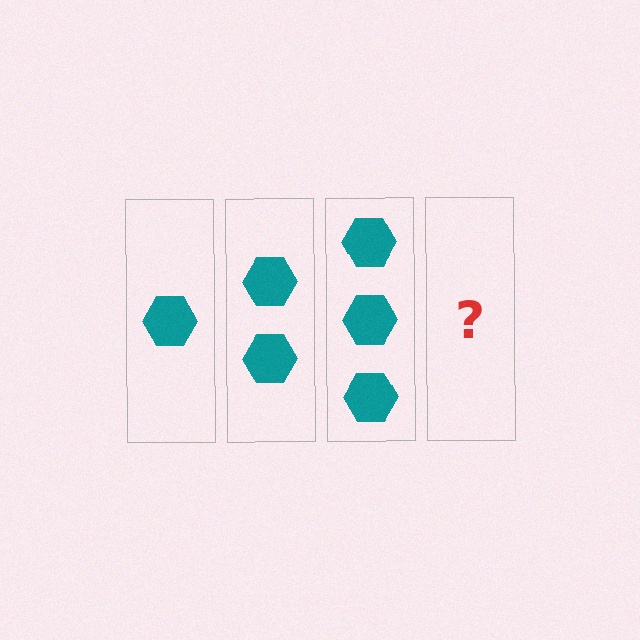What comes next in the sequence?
The next element should be 4 hexagons.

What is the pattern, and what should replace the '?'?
The pattern is that each step adds one more hexagon. The '?' should be 4 hexagons.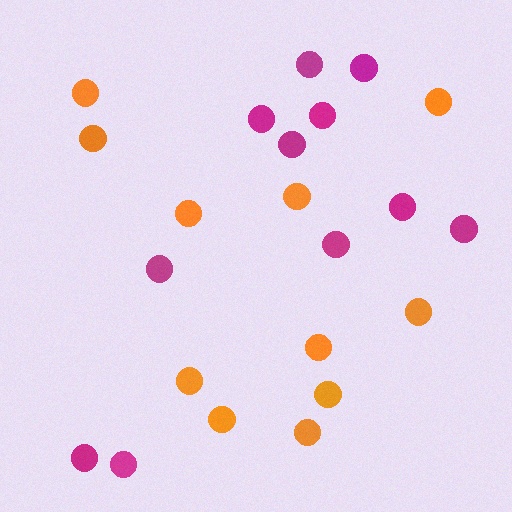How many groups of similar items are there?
There are 2 groups: one group of orange circles (11) and one group of magenta circles (11).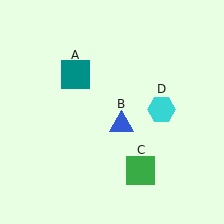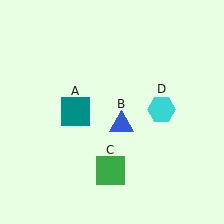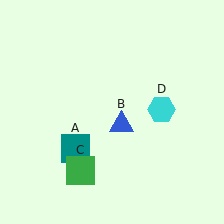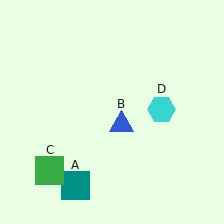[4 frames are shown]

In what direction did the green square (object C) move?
The green square (object C) moved left.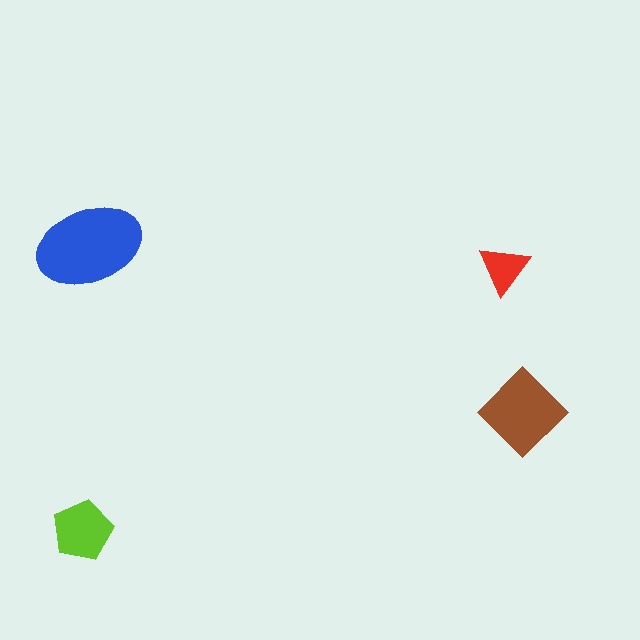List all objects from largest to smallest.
The blue ellipse, the brown diamond, the lime pentagon, the red triangle.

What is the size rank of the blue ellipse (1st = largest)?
1st.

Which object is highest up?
The blue ellipse is topmost.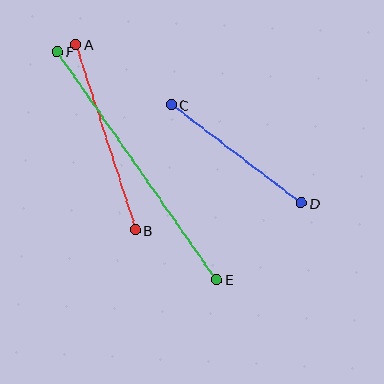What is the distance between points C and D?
The distance is approximately 163 pixels.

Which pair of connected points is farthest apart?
Points E and F are farthest apart.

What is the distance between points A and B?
The distance is approximately 195 pixels.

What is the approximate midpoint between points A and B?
The midpoint is at approximately (106, 137) pixels.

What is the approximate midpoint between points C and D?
The midpoint is at approximately (237, 154) pixels.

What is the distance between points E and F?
The distance is approximately 278 pixels.